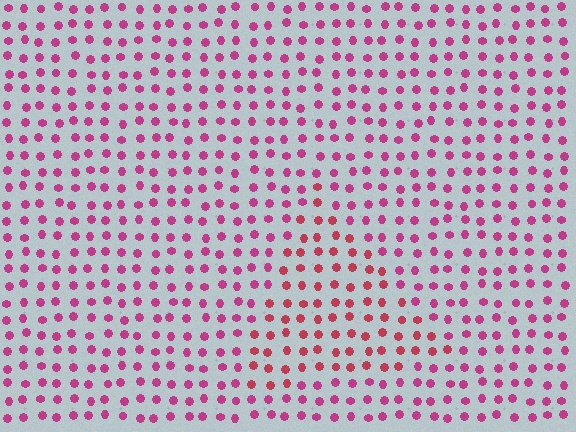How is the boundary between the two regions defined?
The boundary is defined purely by a slight shift in hue (about 24 degrees). Spacing, size, and orientation are identical on both sides.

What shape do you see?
I see a triangle.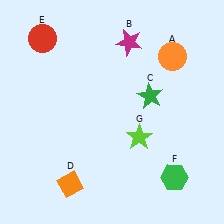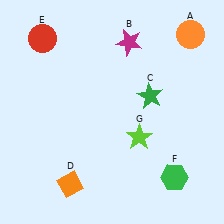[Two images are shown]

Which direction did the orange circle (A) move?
The orange circle (A) moved up.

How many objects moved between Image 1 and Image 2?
1 object moved between the two images.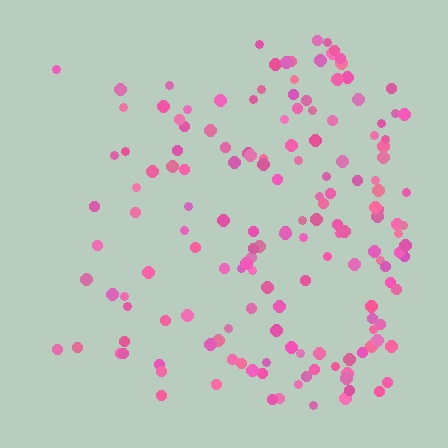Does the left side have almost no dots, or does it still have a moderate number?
Still a moderate number, just noticeably fewer than the right.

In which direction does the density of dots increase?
From left to right, with the right side densest.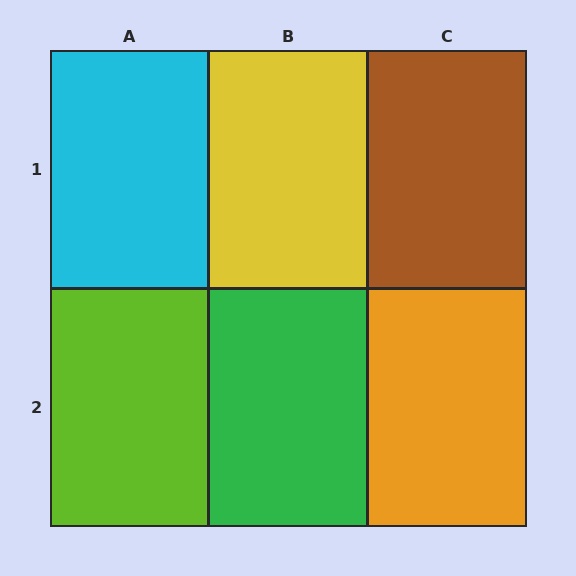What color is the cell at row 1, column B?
Yellow.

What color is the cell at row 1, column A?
Cyan.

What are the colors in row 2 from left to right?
Lime, green, orange.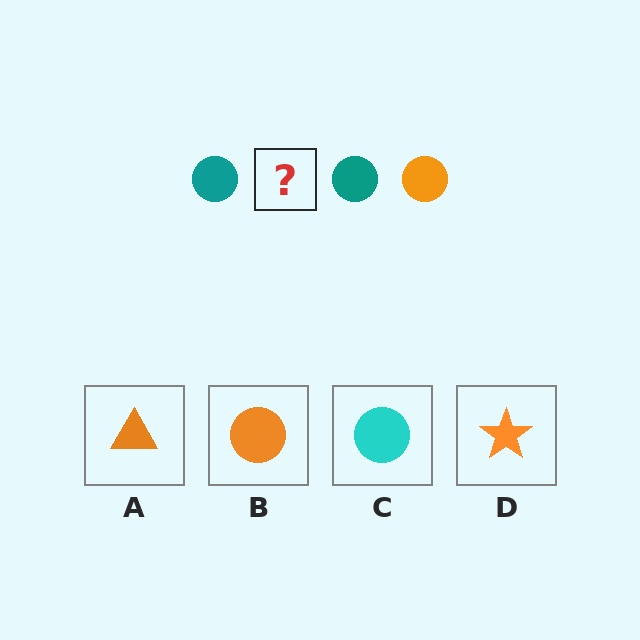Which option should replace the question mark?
Option B.